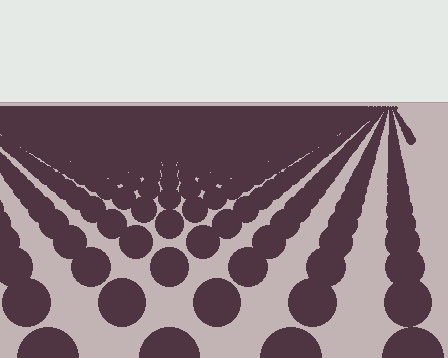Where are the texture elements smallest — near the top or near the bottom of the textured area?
Near the top.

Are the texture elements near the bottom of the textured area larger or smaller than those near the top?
Larger. Near the bottom, elements are closer to the viewer and appear at a bigger on-screen size.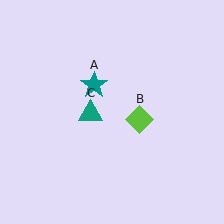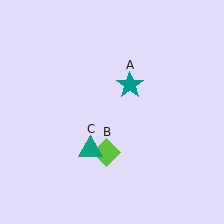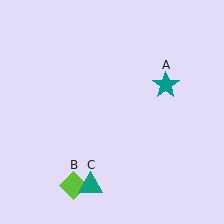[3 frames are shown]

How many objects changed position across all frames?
3 objects changed position: teal star (object A), lime diamond (object B), teal triangle (object C).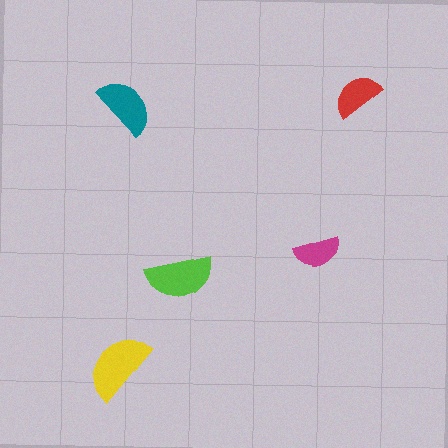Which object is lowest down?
The yellow semicircle is bottommost.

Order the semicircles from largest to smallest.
the yellow one, the lime one, the teal one, the red one, the magenta one.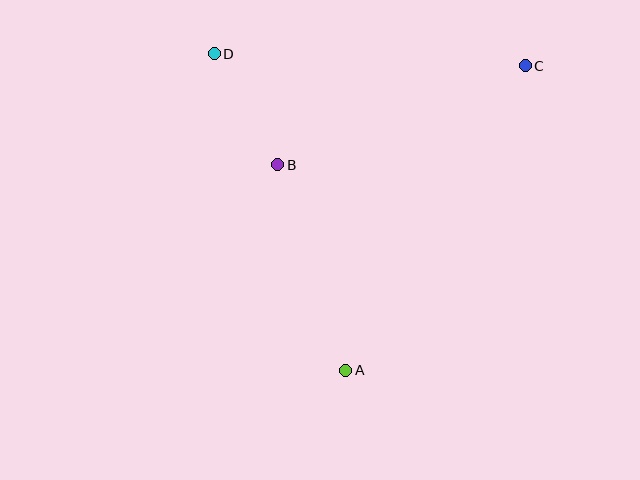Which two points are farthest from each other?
Points A and C are farthest from each other.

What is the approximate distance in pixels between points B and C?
The distance between B and C is approximately 267 pixels.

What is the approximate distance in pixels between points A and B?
The distance between A and B is approximately 216 pixels.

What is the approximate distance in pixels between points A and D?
The distance between A and D is approximately 343 pixels.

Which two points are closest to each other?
Points B and D are closest to each other.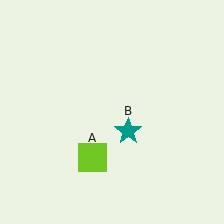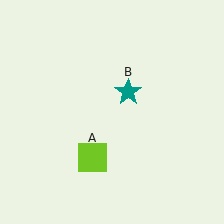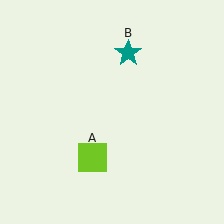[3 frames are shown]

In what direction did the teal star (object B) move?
The teal star (object B) moved up.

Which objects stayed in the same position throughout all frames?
Lime square (object A) remained stationary.